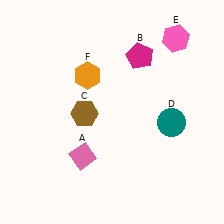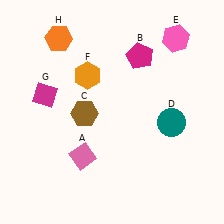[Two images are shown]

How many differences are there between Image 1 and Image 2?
There are 2 differences between the two images.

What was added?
A magenta diamond (G), an orange hexagon (H) were added in Image 2.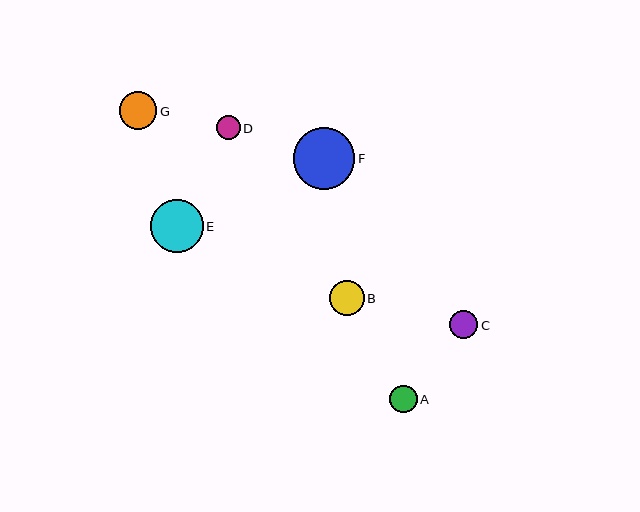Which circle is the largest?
Circle F is the largest with a size of approximately 62 pixels.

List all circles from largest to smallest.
From largest to smallest: F, E, G, B, C, A, D.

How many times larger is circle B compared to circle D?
Circle B is approximately 1.4 times the size of circle D.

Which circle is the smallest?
Circle D is the smallest with a size of approximately 24 pixels.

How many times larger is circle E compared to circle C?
Circle E is approximately 1.9 times the size of circle C.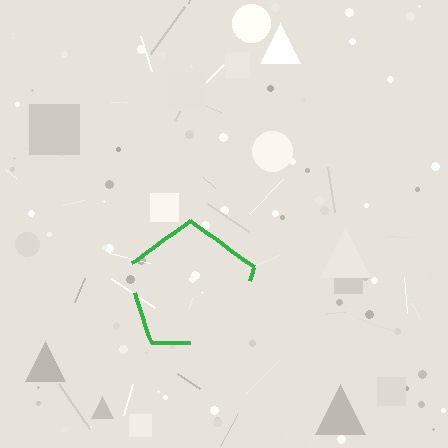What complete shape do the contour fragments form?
The contour fragments form a pentagon.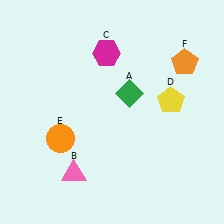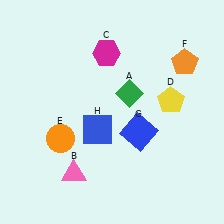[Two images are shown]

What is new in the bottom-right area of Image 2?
A blue square (G) was added in the bottom-right area of Image 2.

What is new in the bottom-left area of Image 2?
A blue square (H) was added in the bottom-left area of Image 2.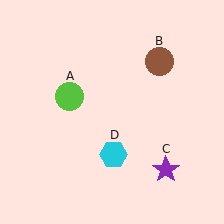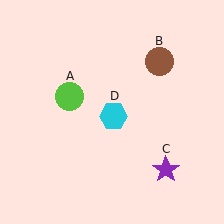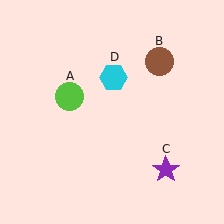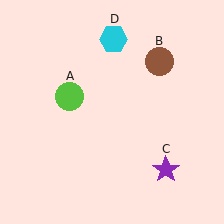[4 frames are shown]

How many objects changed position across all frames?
1 object changed position: cyan hexagon (object D).